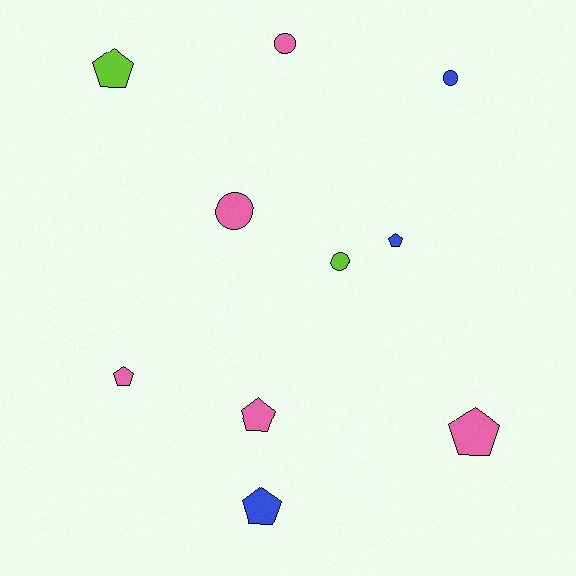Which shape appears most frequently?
Pentagon, with 6 objects.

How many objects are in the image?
There are 10 objects.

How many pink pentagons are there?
There are 3 pink pentagons.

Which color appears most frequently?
Pink, with 5 objects.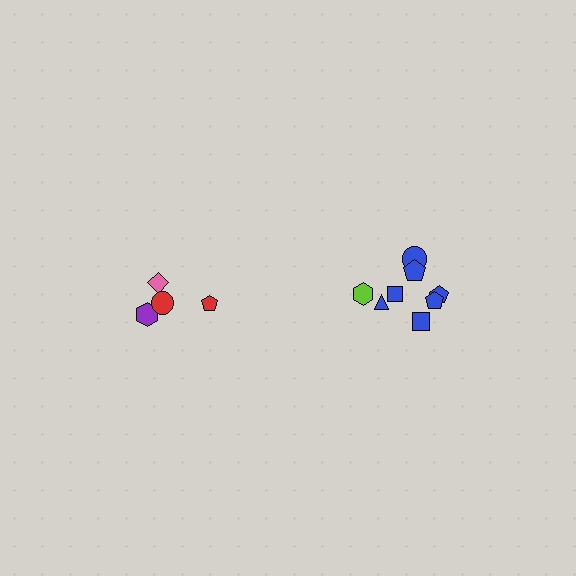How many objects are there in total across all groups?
There are 12 objects.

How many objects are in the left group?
There are 4 objects.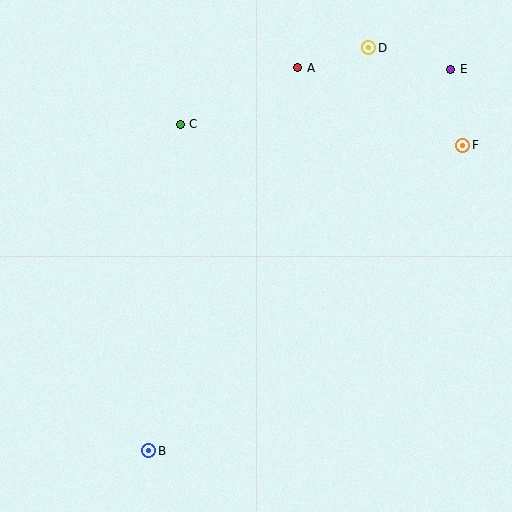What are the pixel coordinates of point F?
Point F is at (463, 145).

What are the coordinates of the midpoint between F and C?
The midpoint between F and C is at (321, 135).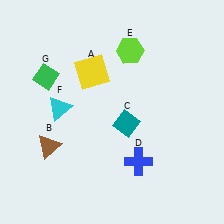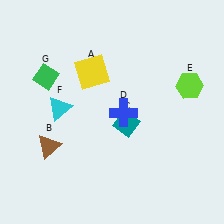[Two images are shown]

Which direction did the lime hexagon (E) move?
The lime hexagon (E) moved right.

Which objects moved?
The objects that moved are: the blue cross (D), the lime hexagon (E).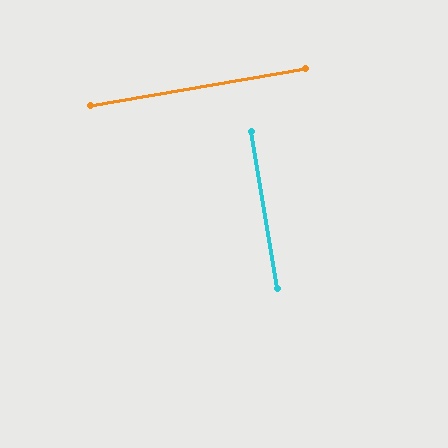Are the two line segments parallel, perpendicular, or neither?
Perpendicular — they meet at approximately 90°.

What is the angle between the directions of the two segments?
Approximately 90 degrees.